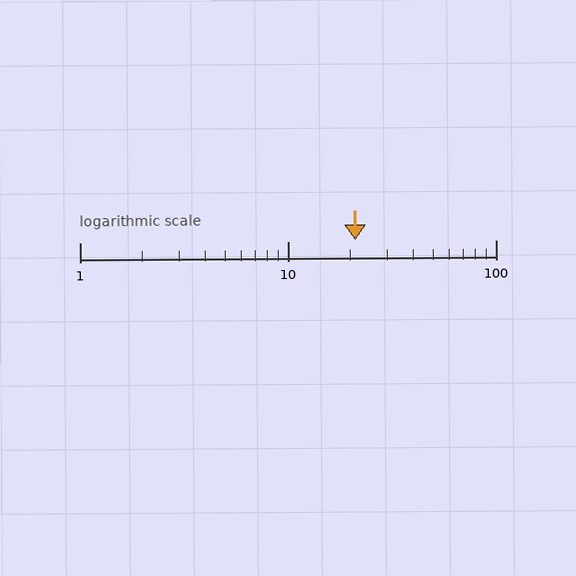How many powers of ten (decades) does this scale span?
The scale spans 2 decades, from 1 to 100.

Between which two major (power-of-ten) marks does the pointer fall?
The pointer is between 10 and 100.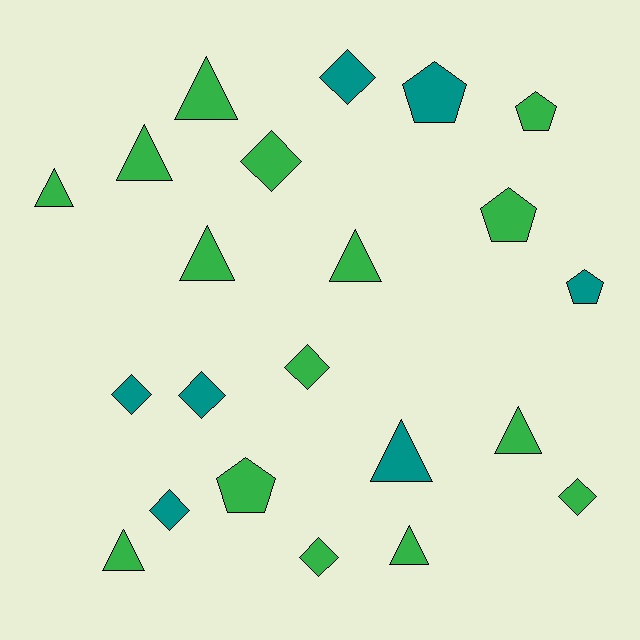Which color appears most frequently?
Green, with 15 objects.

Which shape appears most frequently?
Triangle, with 9 objects.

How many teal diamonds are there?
There are 4 teal diamonds.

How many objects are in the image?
There are 22 objects.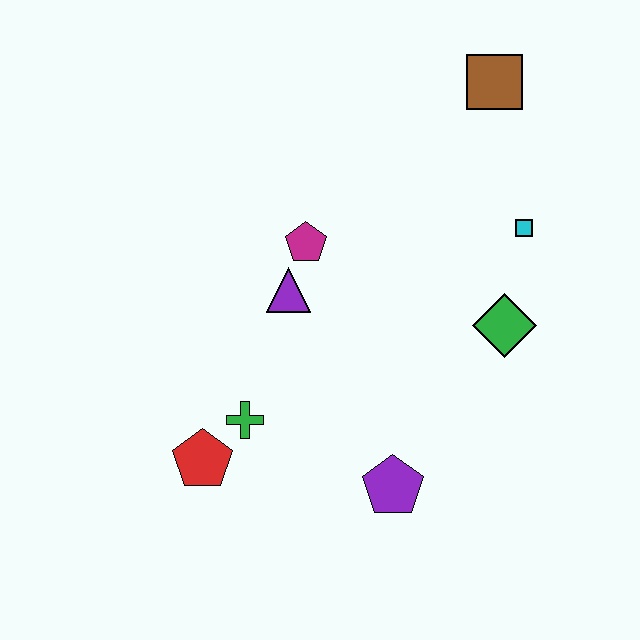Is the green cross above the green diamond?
No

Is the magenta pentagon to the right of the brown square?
No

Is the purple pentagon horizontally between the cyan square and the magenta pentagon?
Yes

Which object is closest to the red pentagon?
The green cross is closest to the red pentagon.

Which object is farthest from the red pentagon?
The brown square is farthest from the red pentagon.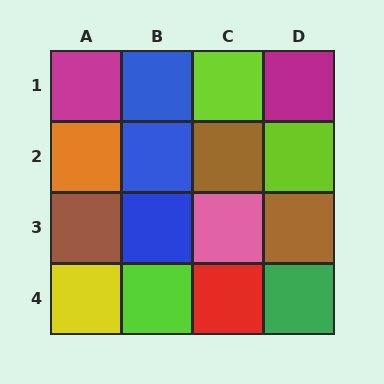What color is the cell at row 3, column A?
Brown.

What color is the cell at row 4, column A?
Yellow.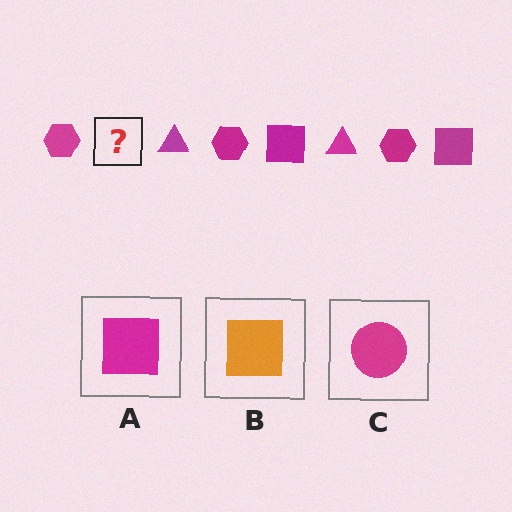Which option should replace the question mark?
Option A.